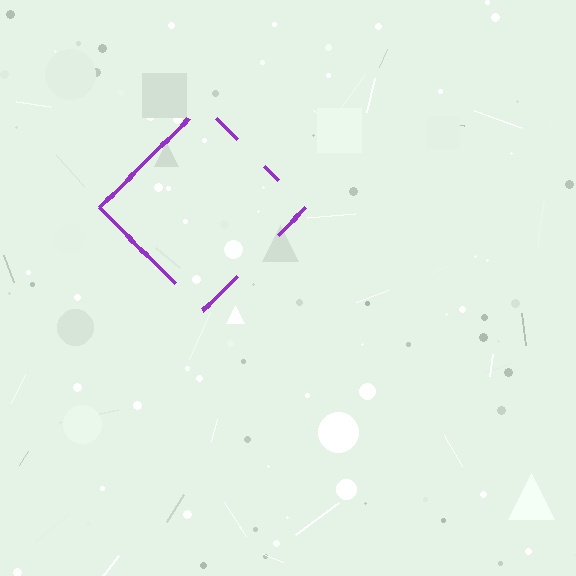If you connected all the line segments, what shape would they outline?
They would outline a diamond.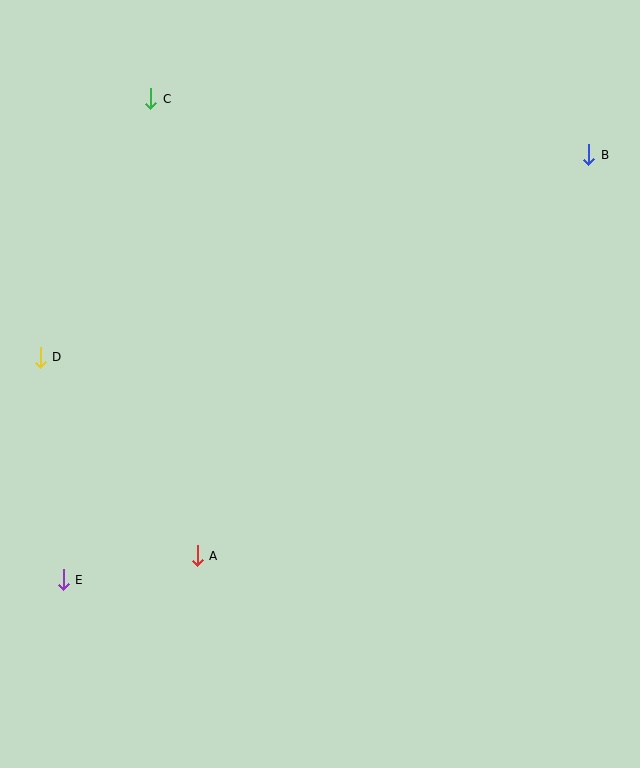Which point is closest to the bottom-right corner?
Point A is closest to the bottom-right corner.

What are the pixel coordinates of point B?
Point B is at (589, 155).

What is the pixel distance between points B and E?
The distance between B and E is 676 pixels.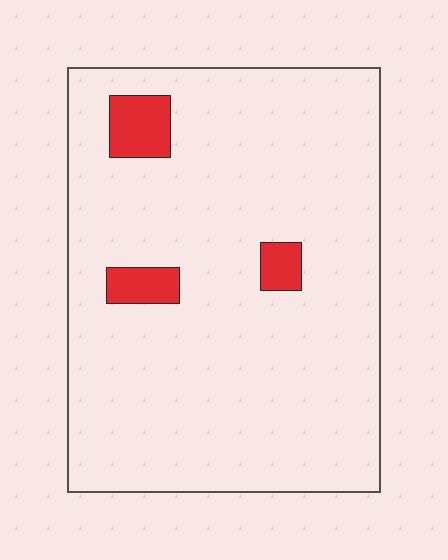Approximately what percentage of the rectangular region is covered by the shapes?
Approximately 5%.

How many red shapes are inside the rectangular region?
3.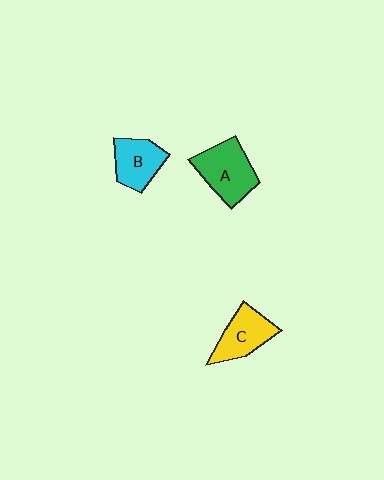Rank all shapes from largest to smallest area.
From largest to smallest: A (green), C (yellow), B (cyan).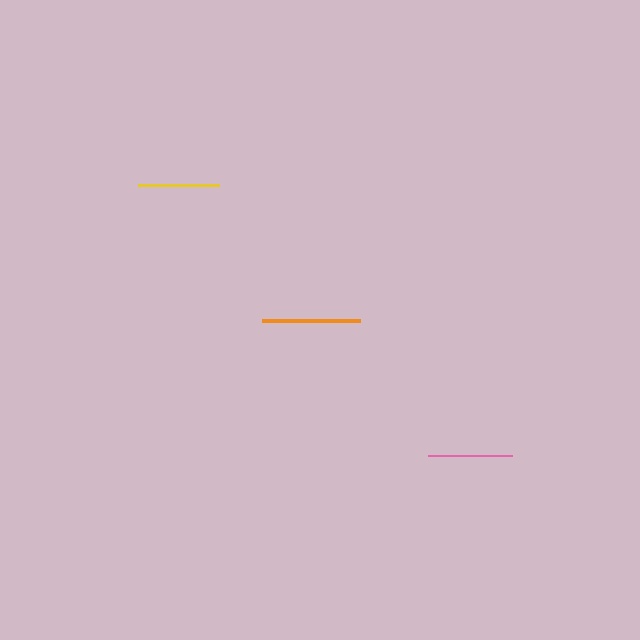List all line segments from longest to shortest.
From longest to shortest: orange, pink, yellow.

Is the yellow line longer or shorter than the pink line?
The pink line is longer than the yellow line.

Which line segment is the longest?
The orange line is the longest at approximately 98 pixels.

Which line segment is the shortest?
The yellow line is the shortest at approximately 82 pixels.